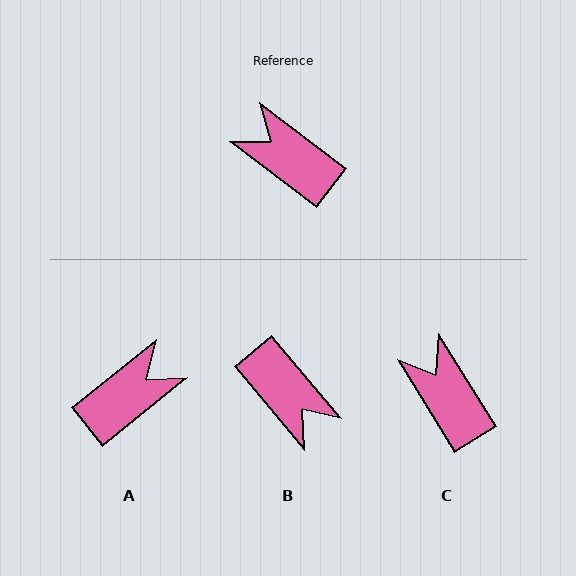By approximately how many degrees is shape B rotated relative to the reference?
Approximately 168 degrees counter-clockwise.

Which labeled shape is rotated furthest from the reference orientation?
B, about 168 degrees away.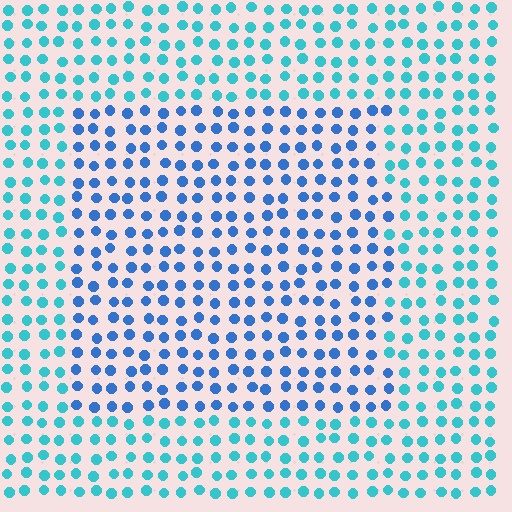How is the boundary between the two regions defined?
The boundary is defined purely by a slight shift in hue (about 33 degrees). Spacing, size, and orientation are identical on both sides.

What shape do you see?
I see a rectangle.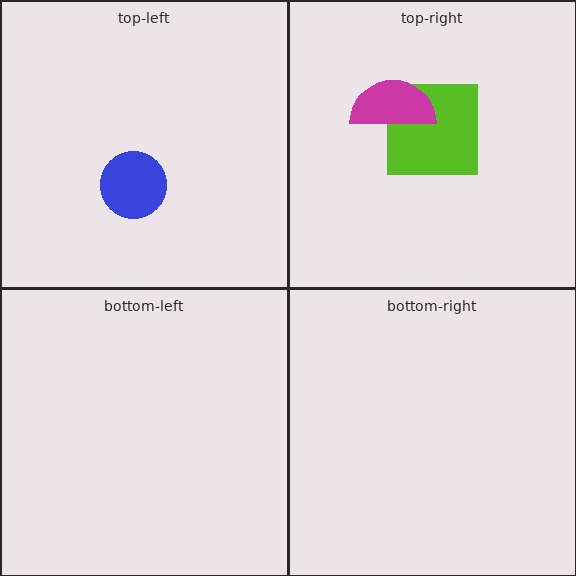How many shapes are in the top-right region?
2.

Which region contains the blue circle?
The top-left region.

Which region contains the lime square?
The top-right region.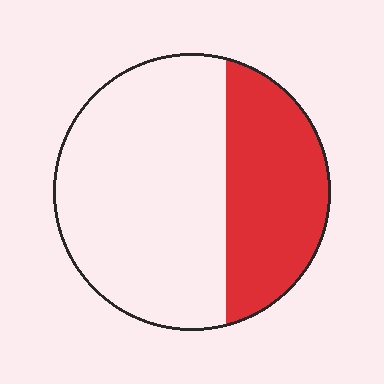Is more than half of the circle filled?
No.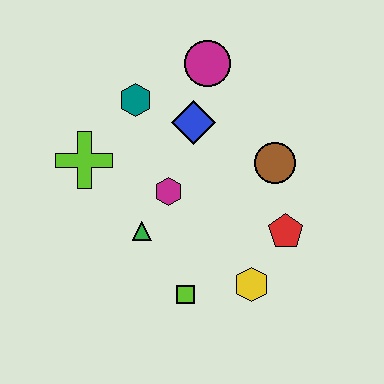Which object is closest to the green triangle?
The magenta hexagon is closest to the green triangle.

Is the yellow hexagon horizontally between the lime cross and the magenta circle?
No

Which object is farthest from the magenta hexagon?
The magenta circle is farthest from the magenta hexagon.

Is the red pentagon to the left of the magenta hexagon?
No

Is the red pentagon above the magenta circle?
No